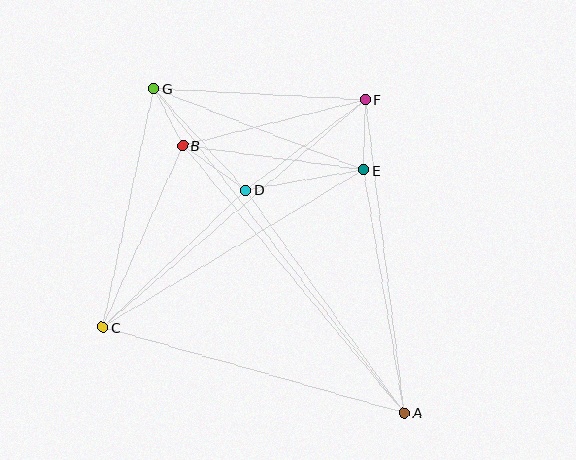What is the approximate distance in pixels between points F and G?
The distance between F and G is approximately 211 pixels.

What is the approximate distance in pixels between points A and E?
The distance between A and E is approximately 247 pixels.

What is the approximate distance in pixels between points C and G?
The distance between C and G is approximately 244 pixels.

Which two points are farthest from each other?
Points A and G are farthest from each other.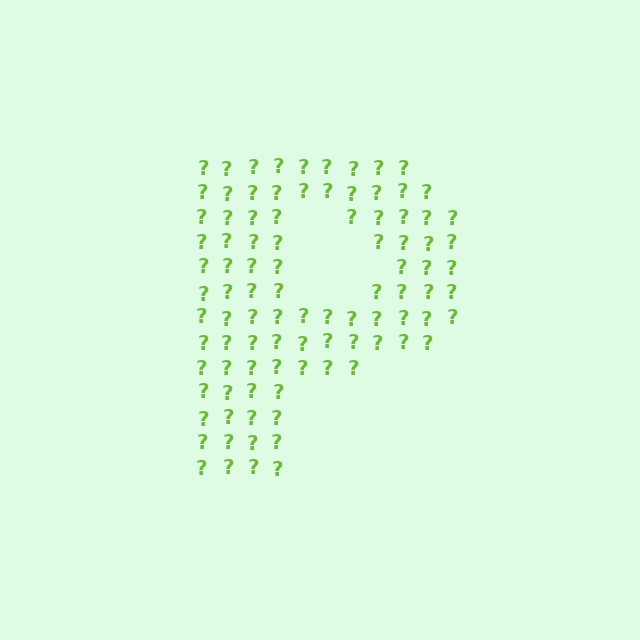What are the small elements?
The small elements are question marks.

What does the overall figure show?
The overall figure shows the letter P.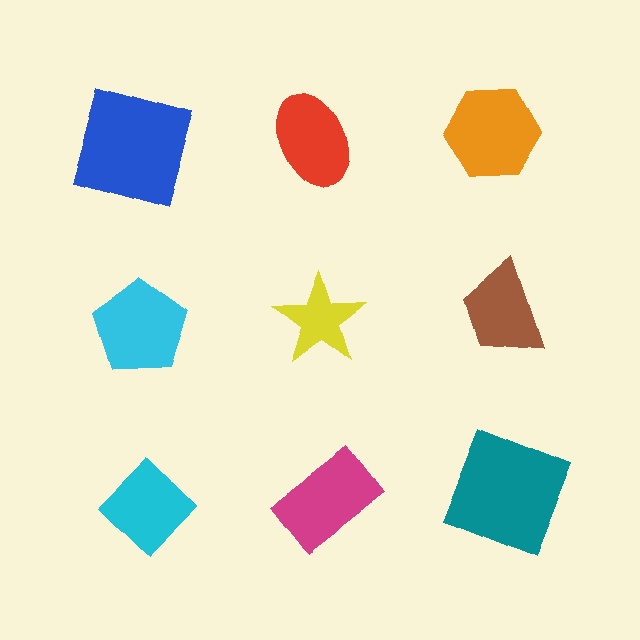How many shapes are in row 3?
3 shapes.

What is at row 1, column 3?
An orange hexagon.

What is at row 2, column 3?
A brown trapezoid.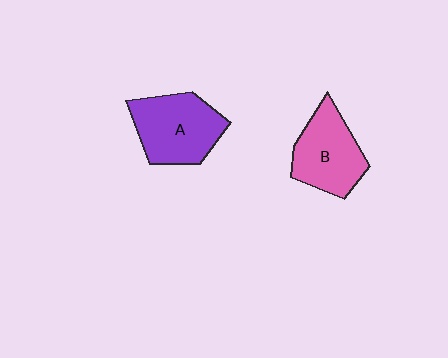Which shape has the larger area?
Shape A (purple).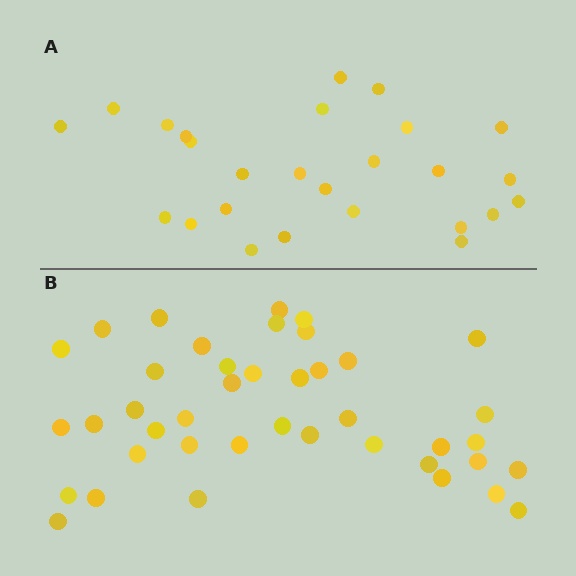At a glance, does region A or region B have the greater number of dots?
Region B (the bottom region) has more dots.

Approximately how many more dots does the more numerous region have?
Region B has approximately 15 more dots than region A.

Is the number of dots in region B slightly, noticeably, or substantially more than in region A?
Region B has substantially more. The ratio is roughly 1.6 to 1.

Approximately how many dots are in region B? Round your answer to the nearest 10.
About 40 dots. (The exact count is 41, which rounds to 40.)